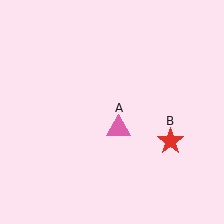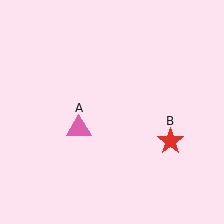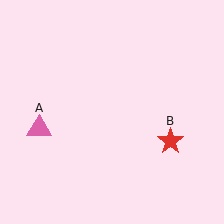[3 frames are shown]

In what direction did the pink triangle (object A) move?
The pink triangle (object A) moved left.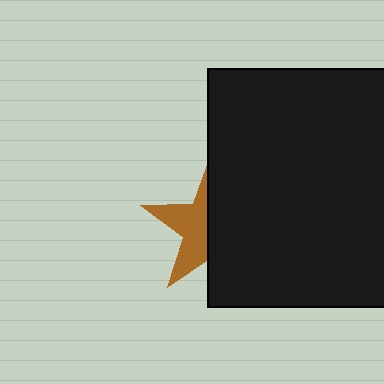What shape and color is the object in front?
The object in front is a black rectangle.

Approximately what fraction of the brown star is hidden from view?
Roughly 56% of the brown star is hidden behind the black rectangle.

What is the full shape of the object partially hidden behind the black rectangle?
The partially hidden object is a brown star.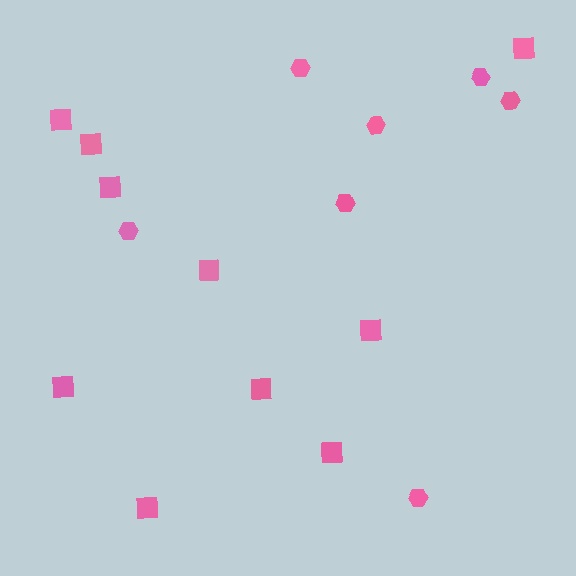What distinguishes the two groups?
There are 2 groups: one group of hexagons (7) and one group of squares (10).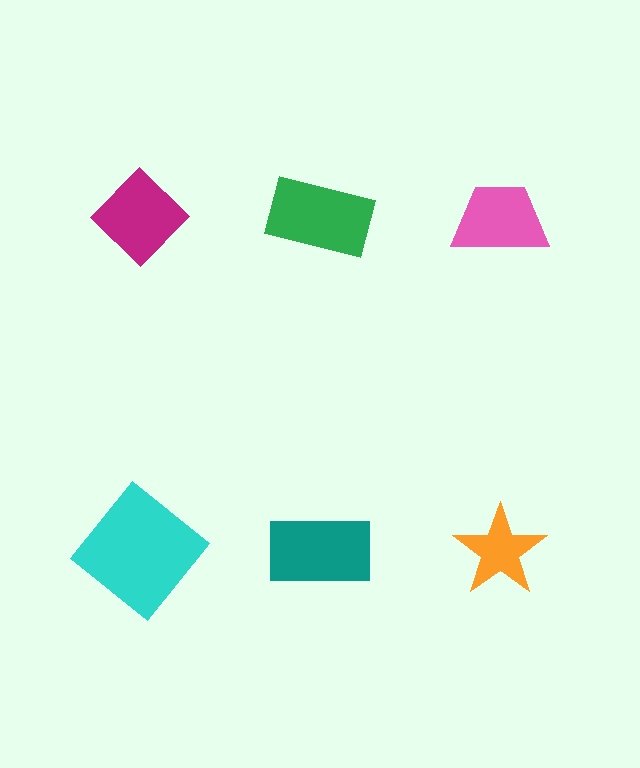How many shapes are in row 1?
3 shapes.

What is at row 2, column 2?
A teal rectangle.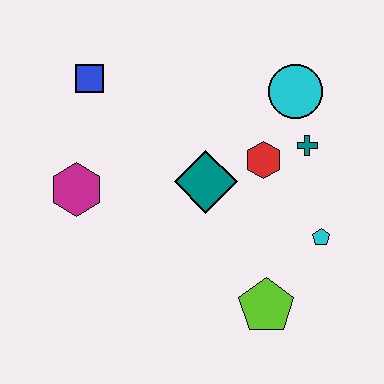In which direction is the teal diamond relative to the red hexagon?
The teal diamond is to the left of the red hexagon.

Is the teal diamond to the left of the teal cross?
Yes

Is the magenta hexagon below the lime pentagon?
No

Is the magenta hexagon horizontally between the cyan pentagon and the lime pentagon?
No